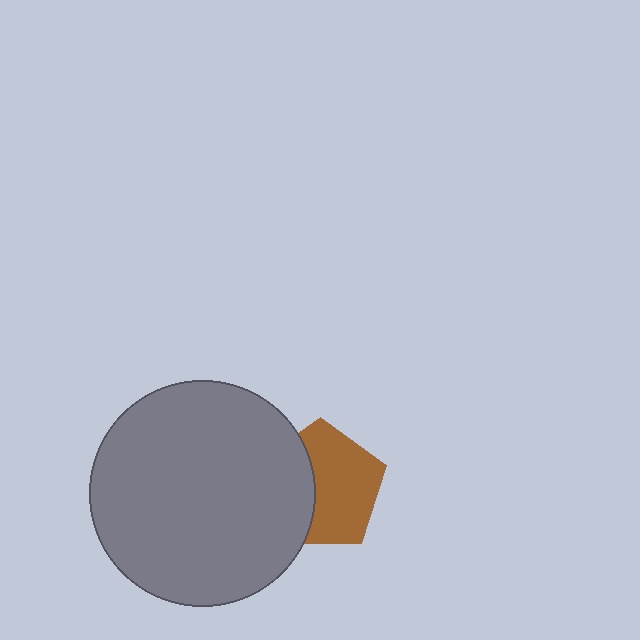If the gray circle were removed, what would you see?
You would see the complete brown pentagon.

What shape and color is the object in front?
The object in front is a gray circle.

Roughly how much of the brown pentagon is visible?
About half of it is visible (roughly 60%).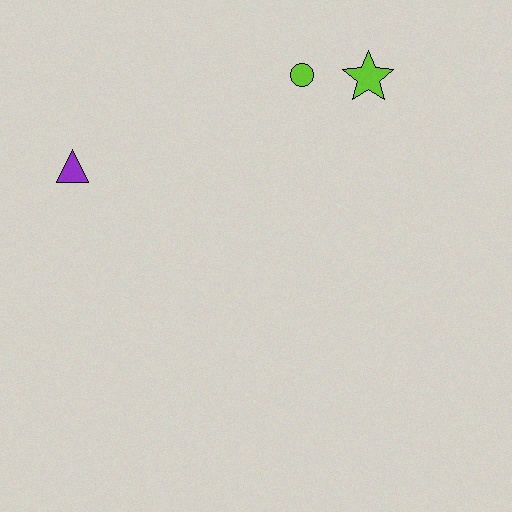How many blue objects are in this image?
There are no blue objects.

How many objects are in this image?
There are 3 objects.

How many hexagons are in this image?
There are no hexagons.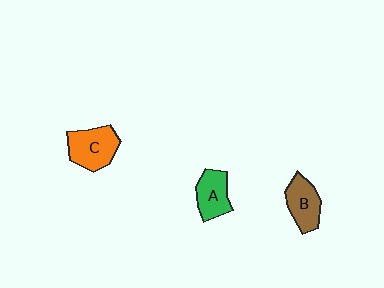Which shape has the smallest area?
Shape A (green).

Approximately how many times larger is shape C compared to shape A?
Approximately 1.2 times.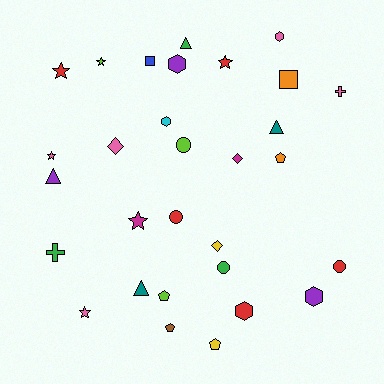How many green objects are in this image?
There are 3 green objects.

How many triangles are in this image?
There are 4 triangles.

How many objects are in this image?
There are 30 objects.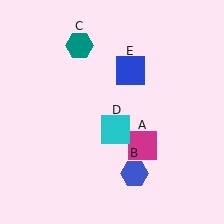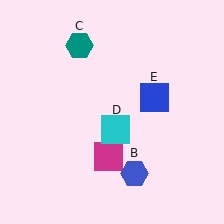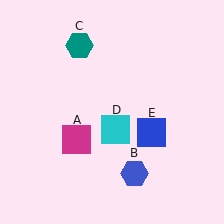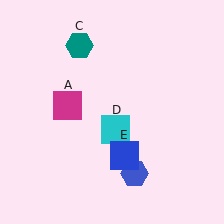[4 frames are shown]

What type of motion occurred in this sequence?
The magenta square (object A), blue square (object E) rotated clockwise around the center of the scene.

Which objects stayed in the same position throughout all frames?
Blue hexagon (object B) and teal hexagon (object C) and cyan square (object D) remained stationary.